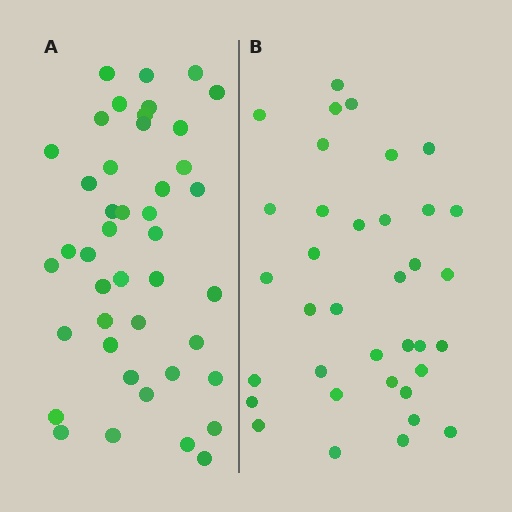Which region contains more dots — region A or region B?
Region A (the left region) has more dots.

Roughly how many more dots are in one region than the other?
Region A has roughly 8 or so more dots than region B.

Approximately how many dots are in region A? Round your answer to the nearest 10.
About 40 dots. (The exact count is 43, which rounds to 40.)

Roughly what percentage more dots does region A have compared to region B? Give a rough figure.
About 20% more.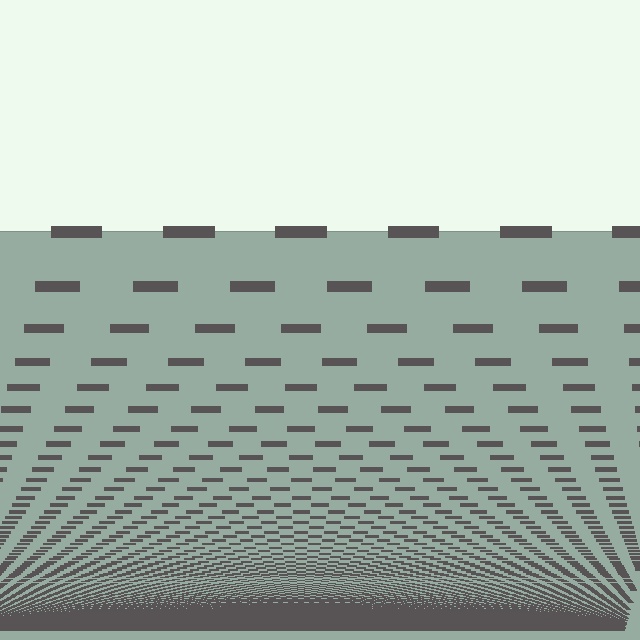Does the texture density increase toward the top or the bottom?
Density increases toward the bottom.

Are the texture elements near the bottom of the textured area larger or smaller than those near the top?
Smaller. The gradient is inverted — elements near the bottom are smaller and denser.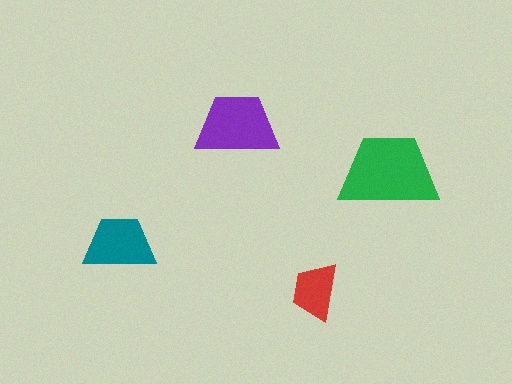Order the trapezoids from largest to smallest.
the green one, the purple one, the teal one, the red one.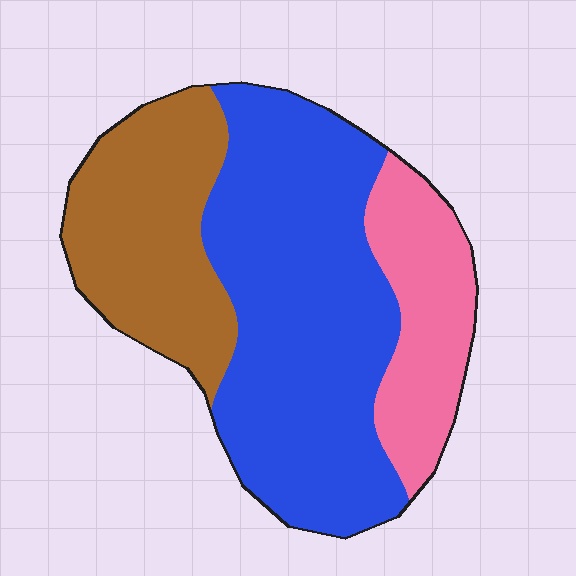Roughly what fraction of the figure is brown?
Brown covers roughly 30% of the figure.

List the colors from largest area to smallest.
From largest to smallest: blue, brown, pink.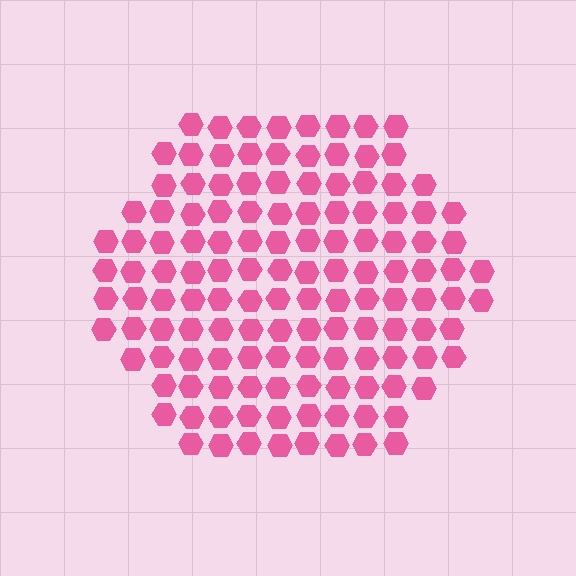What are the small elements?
The small elements are hexagons.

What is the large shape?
The large shape is a hexagon.